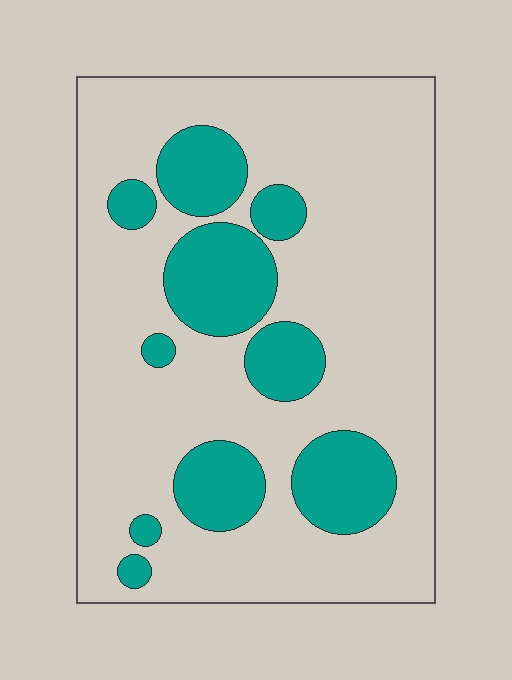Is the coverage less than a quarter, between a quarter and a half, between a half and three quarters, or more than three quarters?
Less than a quarter.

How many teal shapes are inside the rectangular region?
10.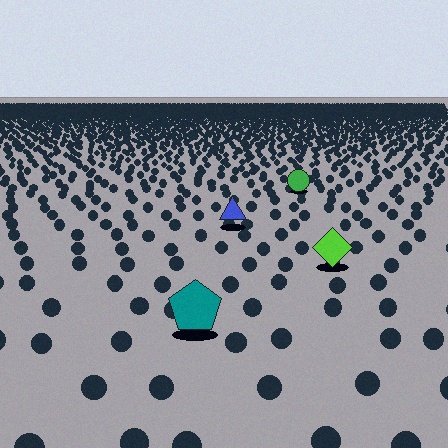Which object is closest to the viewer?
The teal pentagon is closest. The texture marks near it are larger and more spread out.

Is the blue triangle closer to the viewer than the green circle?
Yes. The blue triangle is closer — you can tell from the texture gradient: the ground texture is coarser near it.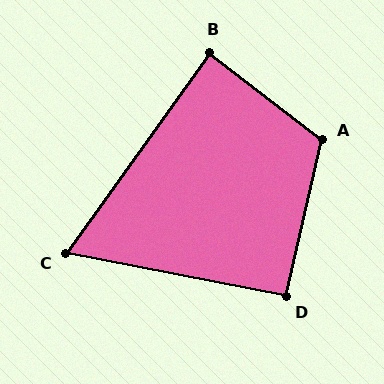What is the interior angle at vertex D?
Approximately 92 degrees (approximately right).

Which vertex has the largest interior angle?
A, at approximately 115 degrees.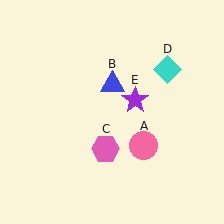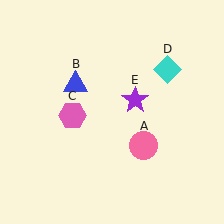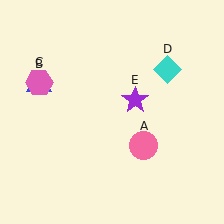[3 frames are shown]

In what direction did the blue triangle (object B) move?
The blue triangle (object B) moved left.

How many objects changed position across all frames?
2 objects changed position: blue triangle (object B), pink hexagon (object C).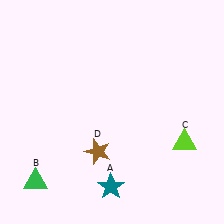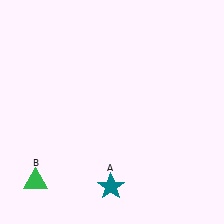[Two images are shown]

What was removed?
The lime triangle (C), the brown star (D) were removed in Image 2.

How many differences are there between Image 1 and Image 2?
There are 2 differences between the two images.